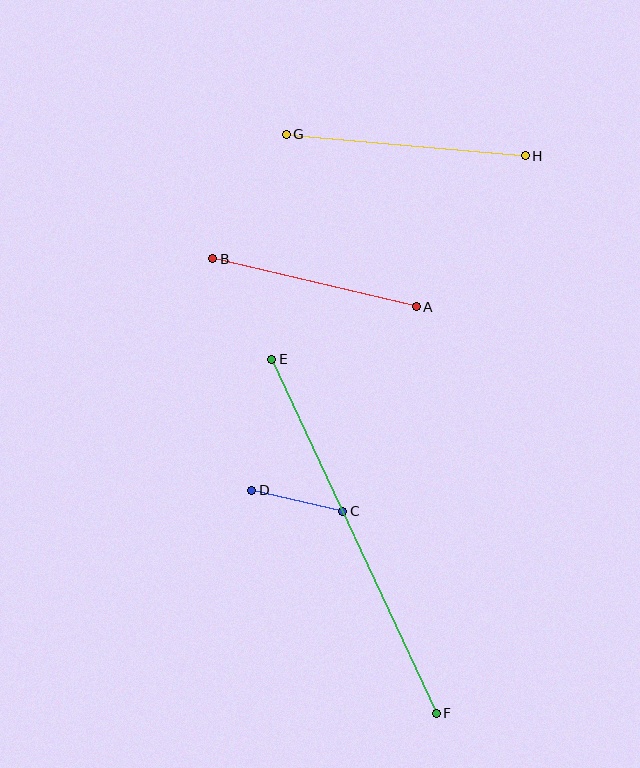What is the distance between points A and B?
The distance is approximately 209 pixels.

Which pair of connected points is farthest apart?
Points E and F are farthest apart.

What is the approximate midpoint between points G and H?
The midpoint is at approximately (406, 145) pixels.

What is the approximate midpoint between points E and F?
The midpoint is at approximately (354, 536) pixels.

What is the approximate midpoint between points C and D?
The midpoint is at approximately (297, 501) pixels.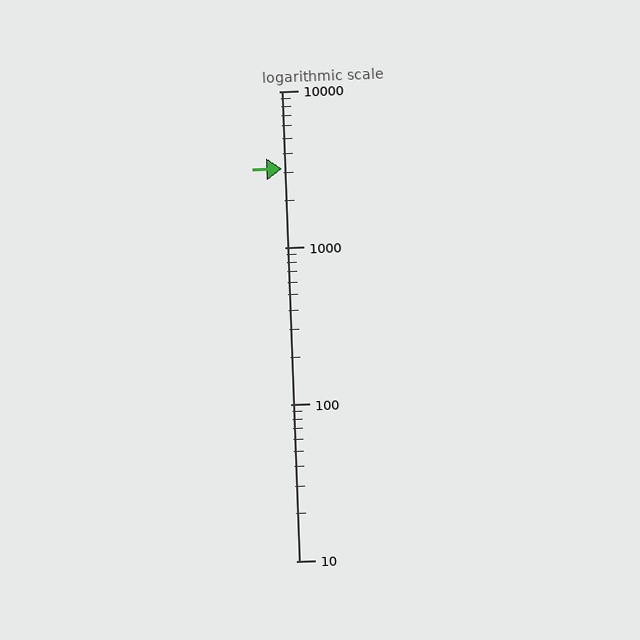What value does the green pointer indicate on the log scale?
The pointer indicates approximately 3200.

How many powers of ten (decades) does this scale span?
The scale spans 3 decades, from 10 to 10000.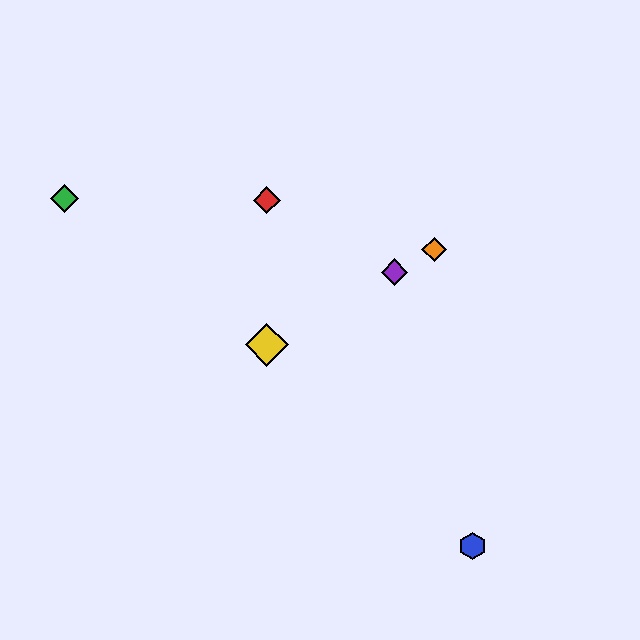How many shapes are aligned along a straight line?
3 shapes (the yellow diamond, the purple diamond, the orange diamond) are aligned along a straight line.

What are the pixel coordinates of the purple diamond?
The purple diamond is at (395, 272).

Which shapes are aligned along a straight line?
The yellow diamond, the purple diamond, the orange diamond are aligned along a straight line.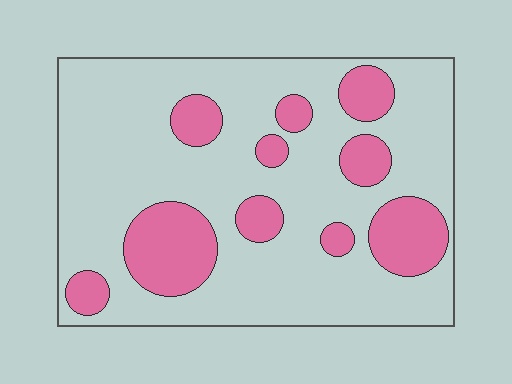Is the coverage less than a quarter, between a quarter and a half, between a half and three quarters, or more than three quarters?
Less than a quarter.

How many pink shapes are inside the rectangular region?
10.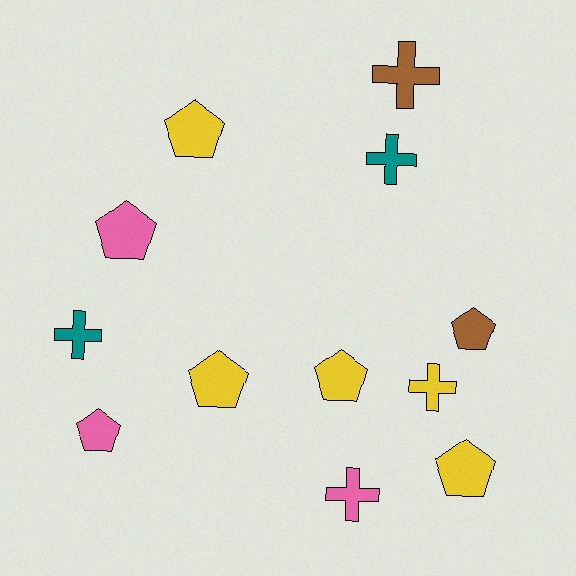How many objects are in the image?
There are 12 objects.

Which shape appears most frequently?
Pentagon, with 7 objects.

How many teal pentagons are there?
There are no teal pentagons.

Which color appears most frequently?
Yellow, with 5 objects.